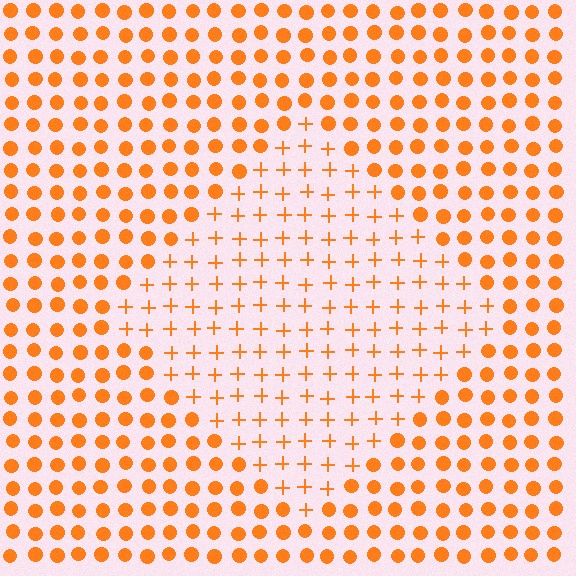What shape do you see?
I see a diamond.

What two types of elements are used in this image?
The image uses plus signs inside the diamond region and circles outside it.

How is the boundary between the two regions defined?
The boundary is defined by a change in element shape: plus signs inside vs. circles outside. All elements share the same color and spacing.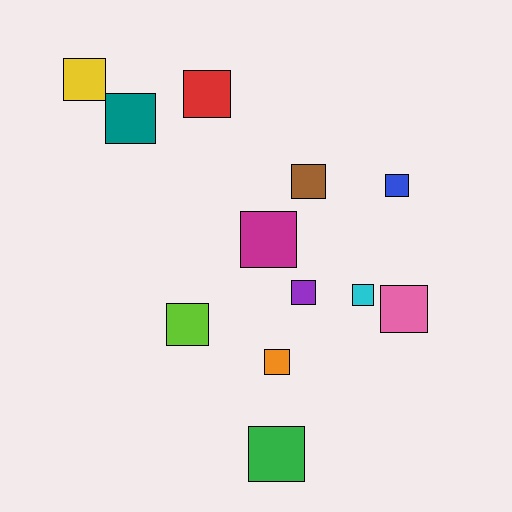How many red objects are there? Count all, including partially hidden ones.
There is 1 red object.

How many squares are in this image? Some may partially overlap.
There are 12 squares.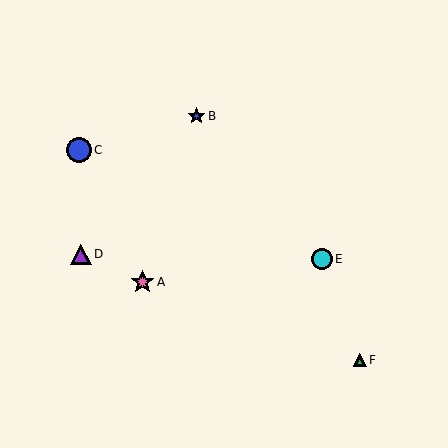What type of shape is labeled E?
Shape E is a cyan circle.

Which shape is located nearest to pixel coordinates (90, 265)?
The purple triangle (labeled D) at (81, 254) is nearest to that location.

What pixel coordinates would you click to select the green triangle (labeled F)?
Click at (360, 360) to select the green triangle F.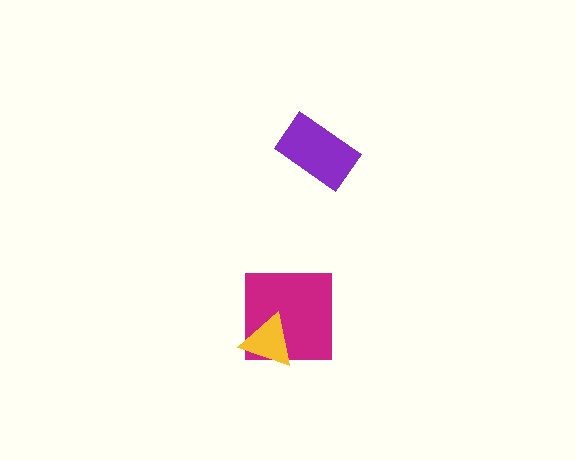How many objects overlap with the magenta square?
1 object overlaps with the magenta square.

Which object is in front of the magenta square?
The yellow triangle is in front of the magenta square.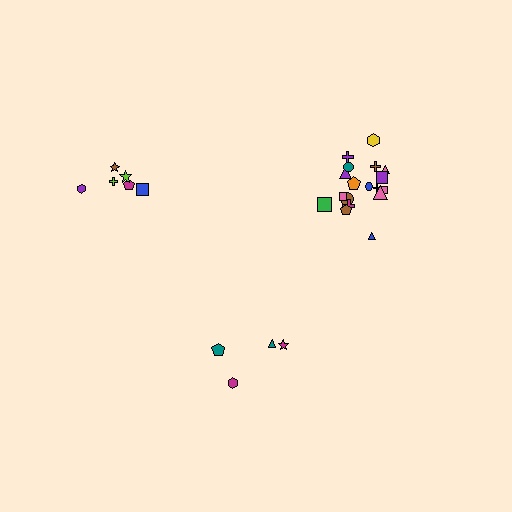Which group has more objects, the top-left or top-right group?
The top-right group.